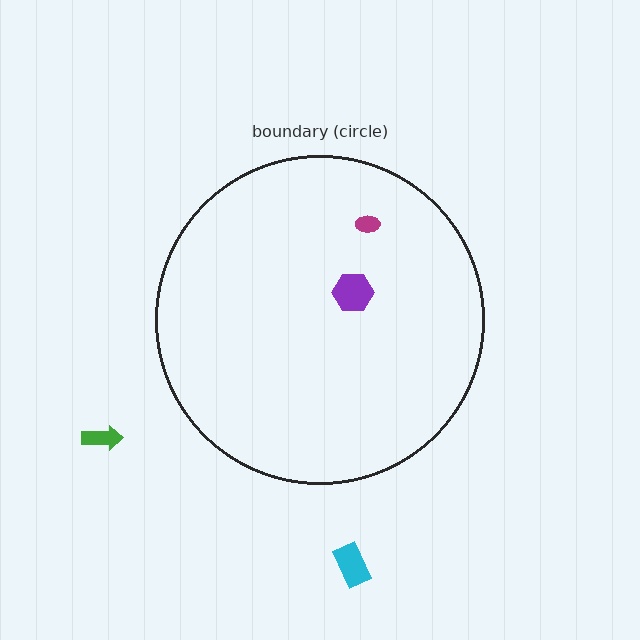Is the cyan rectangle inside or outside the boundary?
Outside.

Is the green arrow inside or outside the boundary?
Outside.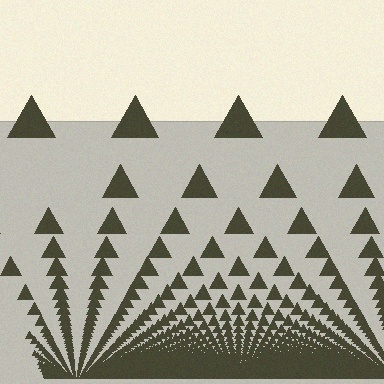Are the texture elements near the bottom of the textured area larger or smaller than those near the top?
Smaller. The gradient is inverted — elements near the bottom are smaller and denser.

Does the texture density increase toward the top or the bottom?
Density increases toward the bottom.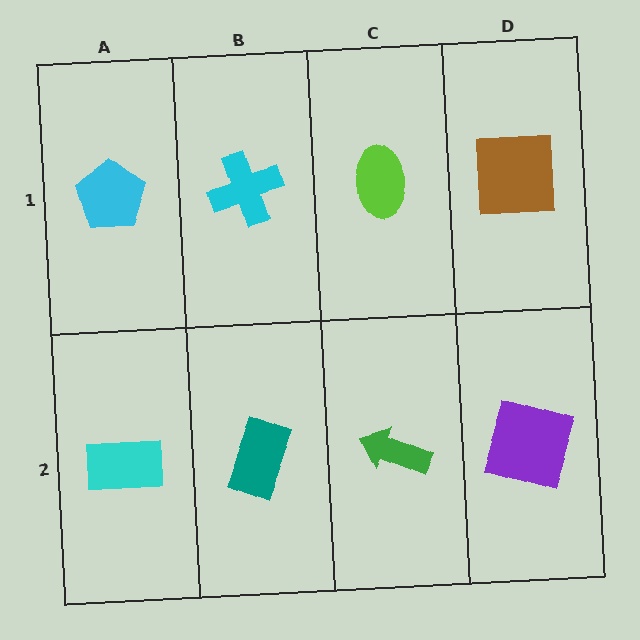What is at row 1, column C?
A lime ellipse.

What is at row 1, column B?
A cyan cross.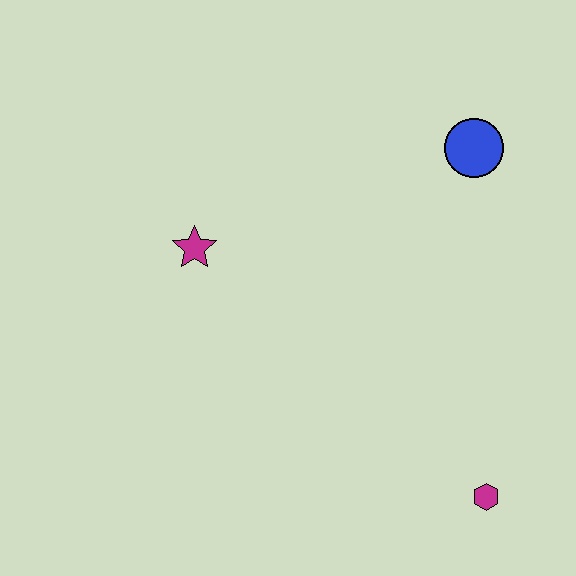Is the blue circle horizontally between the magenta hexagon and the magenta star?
Yes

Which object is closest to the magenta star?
The blue circle is closest to the magenta star.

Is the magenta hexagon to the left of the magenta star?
No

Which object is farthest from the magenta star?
The magenta hexagon is farthest from the magenta star.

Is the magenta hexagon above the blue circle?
No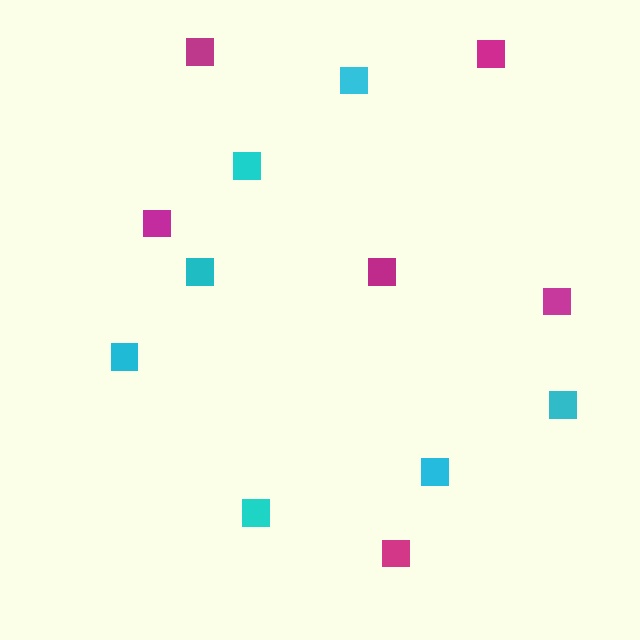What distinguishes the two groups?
There are 2 groups: one group of cyan squares (7) and one group of magenta squares (6).